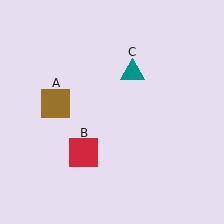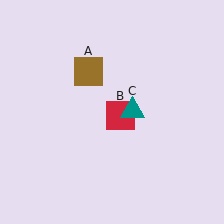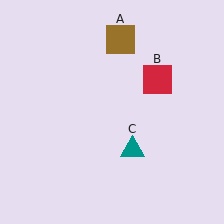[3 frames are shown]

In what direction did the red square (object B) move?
The red square (object B) moved up and to the right.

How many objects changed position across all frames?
3 objects changed position: brown square (object A), red square (object B), teal triangle (object C).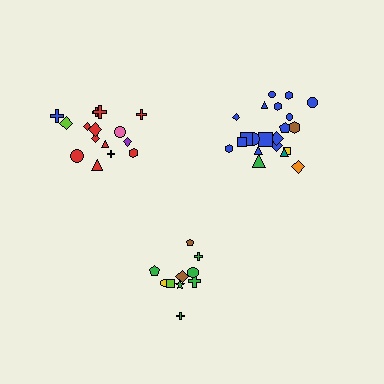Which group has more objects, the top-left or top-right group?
The top-right group.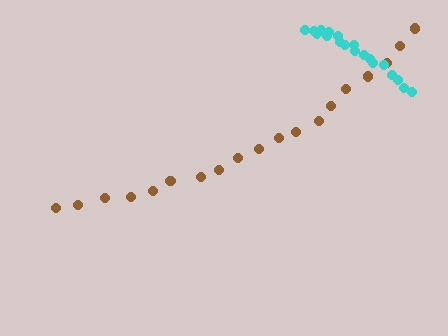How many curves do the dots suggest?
There are 2 distinct paths.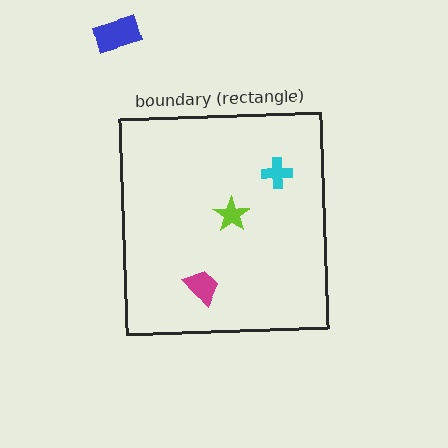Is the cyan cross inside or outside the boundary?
Inside.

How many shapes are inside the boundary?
3 inside, 1 outside.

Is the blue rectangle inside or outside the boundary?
Outside.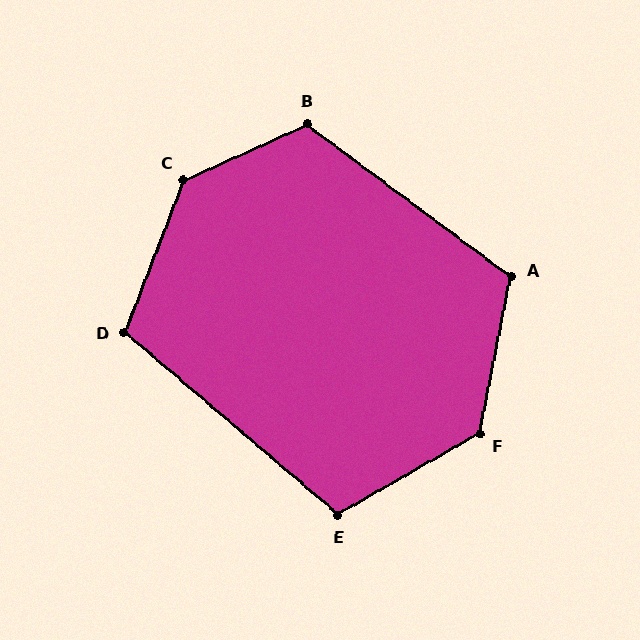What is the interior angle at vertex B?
Approximately 119 degrees (obtuse).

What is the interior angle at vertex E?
Approximately 110 degrees (obtuse).